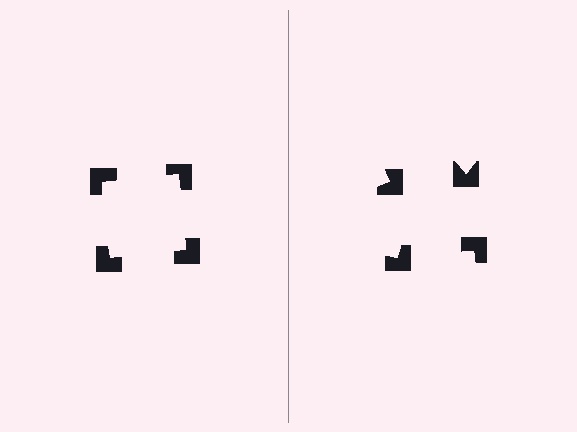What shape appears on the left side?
An illusory square.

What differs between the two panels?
The notched squares are positioned identically on both sides; only the wedge orientations differ. On the left they align to a square; on the right they are misaligned.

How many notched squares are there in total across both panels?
8 — 4 on each side.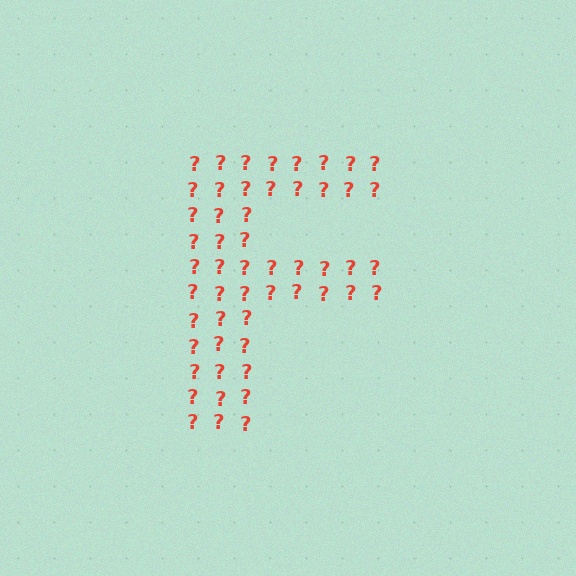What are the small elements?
The small elements are question marks.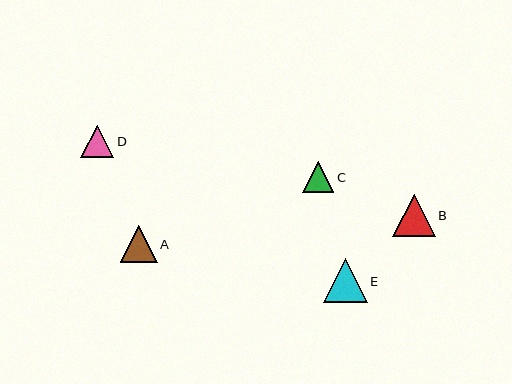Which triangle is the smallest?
Triangle C is the smallest with a size of approximately 31 pixels.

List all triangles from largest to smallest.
From largest to smallest: E, B, A, D, C.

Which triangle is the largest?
Triangle E is the largest with a size of approximately 44 pixels.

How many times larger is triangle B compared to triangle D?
Triangle B is approximately 1.3 times the size of triangle D.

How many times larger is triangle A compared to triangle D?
Triangle A is approximately 1.1 times the size of triangle D.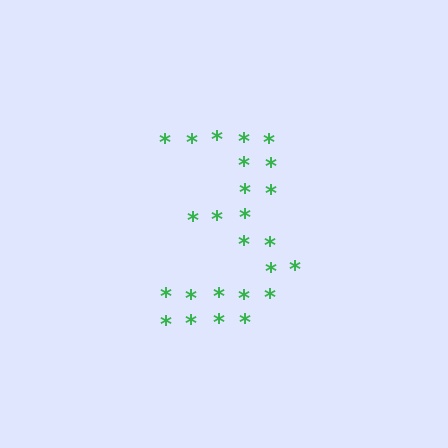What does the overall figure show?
The overall figure shows the digit 3.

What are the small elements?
The small elements are asterisks.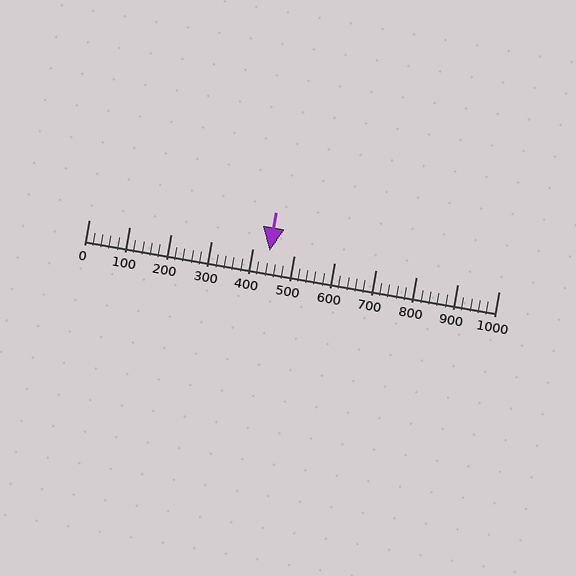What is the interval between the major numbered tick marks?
The major tick marks are spaced 100 units apart.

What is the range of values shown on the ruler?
The ruler shows values from 0 to 1000.